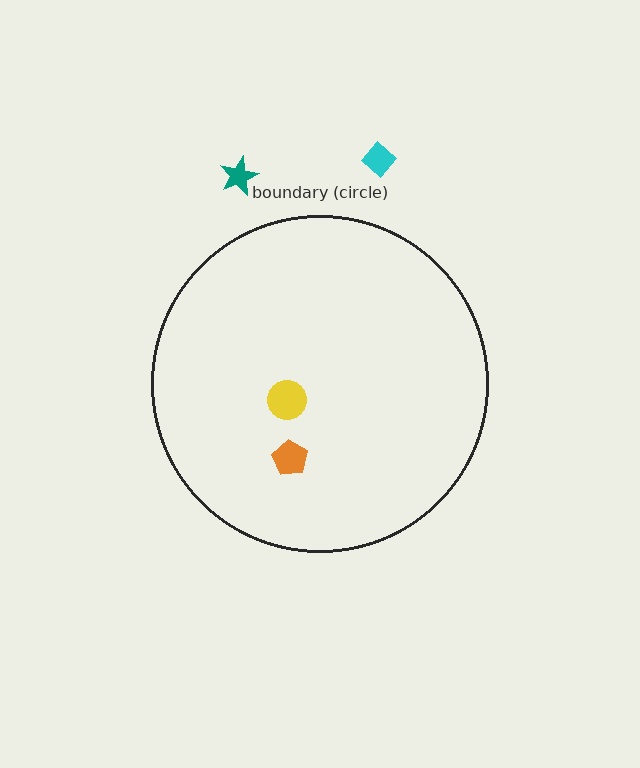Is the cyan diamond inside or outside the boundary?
Outside.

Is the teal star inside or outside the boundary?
Outside.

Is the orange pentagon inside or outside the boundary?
Inside.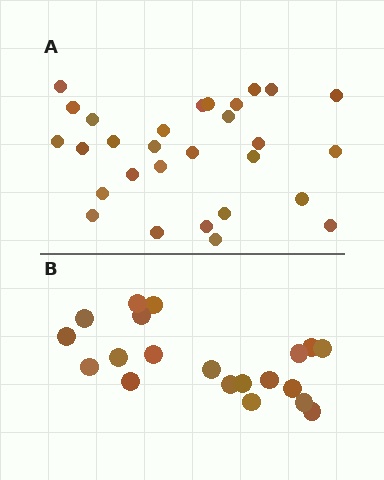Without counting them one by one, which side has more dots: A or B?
Region A (the top region) has more dots.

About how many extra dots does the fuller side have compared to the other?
Region A has roughly 8 or so more dots than region B.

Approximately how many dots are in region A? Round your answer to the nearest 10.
About 30 dots. (The exact count is 29, which rounds to 30.)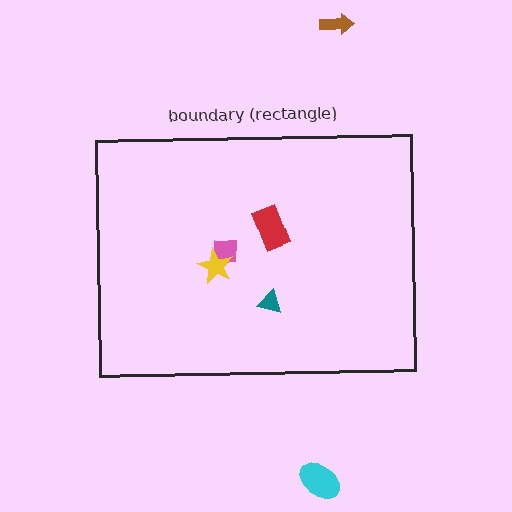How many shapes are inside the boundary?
4 inside, 2 outside.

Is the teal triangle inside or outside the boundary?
Inside.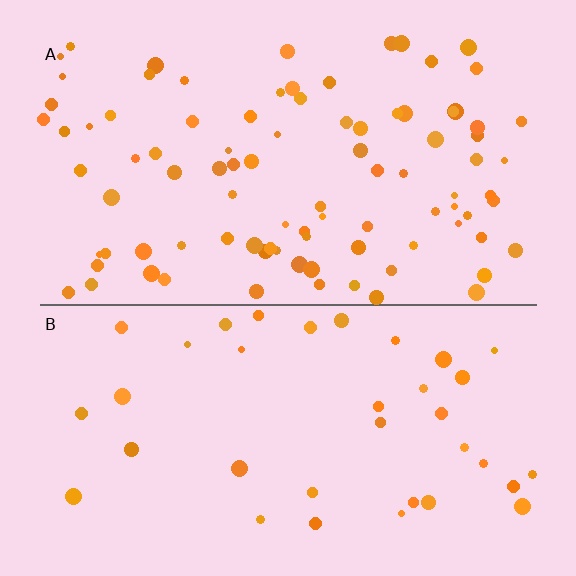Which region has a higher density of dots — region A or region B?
A (the top).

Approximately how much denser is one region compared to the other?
Approximately 2.5× — region A over region B.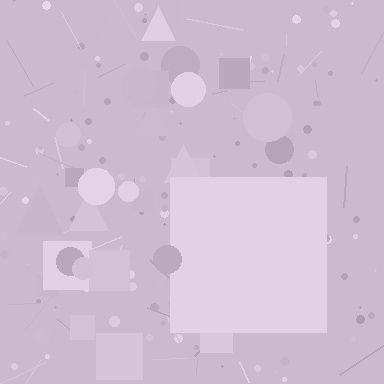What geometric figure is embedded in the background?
A square is embedded in the background.